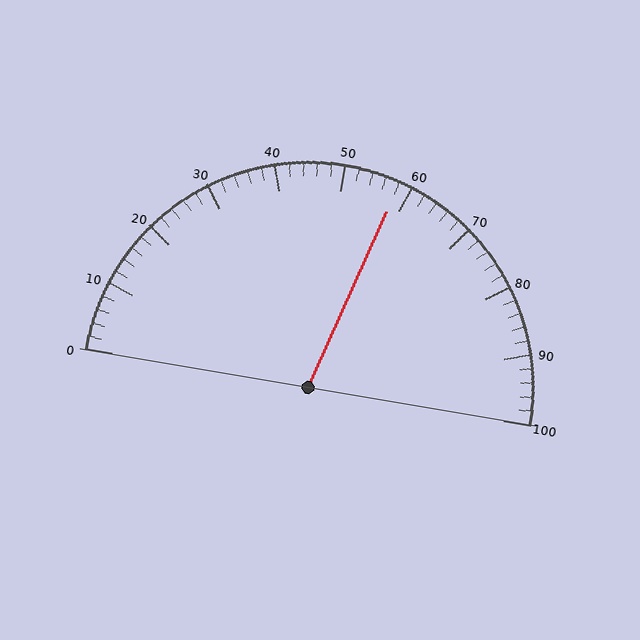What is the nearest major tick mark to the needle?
The nearest major tick mark is 60.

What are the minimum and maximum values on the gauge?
The gauge ranges from 0 to 100.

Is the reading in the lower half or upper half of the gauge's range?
The reading is in the upper half of the range (0 to 100).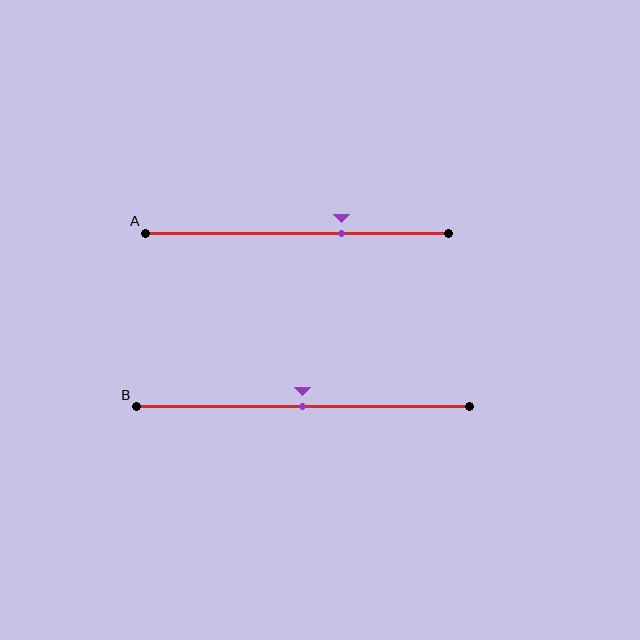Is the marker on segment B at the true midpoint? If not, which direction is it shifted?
Yes, the marker on segment B is at the true midpoint.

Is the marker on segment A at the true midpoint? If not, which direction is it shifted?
No, the marker on segment A is shifted to the right by about 15% of the segment length.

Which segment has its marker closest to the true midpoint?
Segment B has its marker closest to the true midpoint.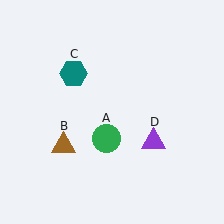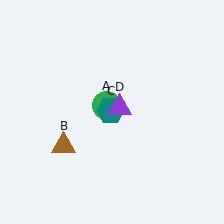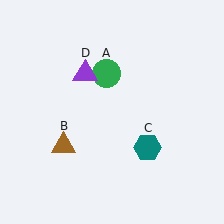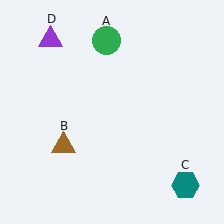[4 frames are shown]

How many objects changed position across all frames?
3 objects changed position: green circle (object A), teal hexagon (object C), purple triangle (object D).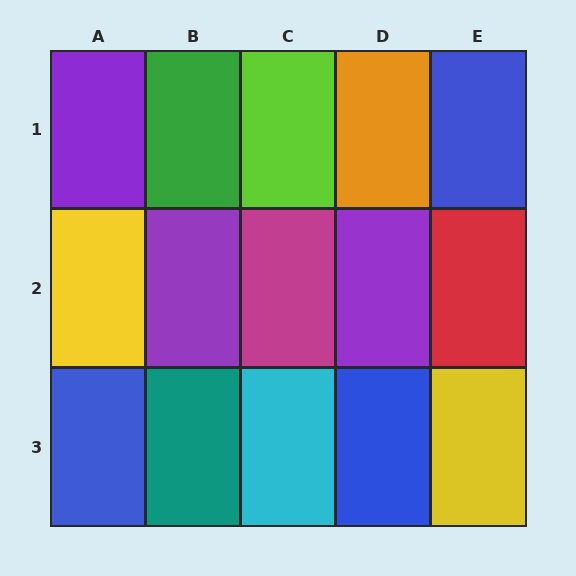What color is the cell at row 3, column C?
Cyan.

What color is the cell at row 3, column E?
Yellow.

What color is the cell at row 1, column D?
Orange.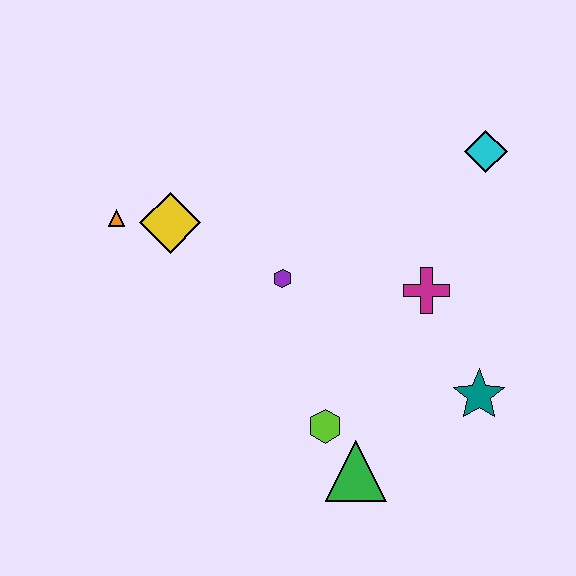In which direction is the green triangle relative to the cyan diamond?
The green triangle is below the cyan diamond.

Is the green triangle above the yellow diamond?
No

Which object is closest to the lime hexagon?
The green triangle is closest to the lime hexagon.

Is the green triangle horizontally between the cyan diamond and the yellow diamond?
Yes